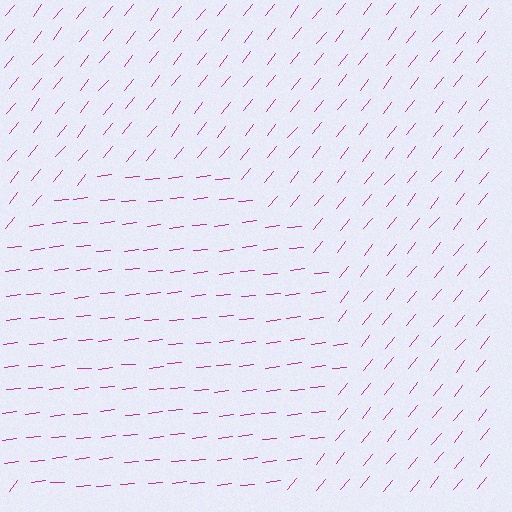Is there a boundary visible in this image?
Yes, there is a texture boundary formed by a change in line orientation.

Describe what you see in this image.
The image is filled with small magenta line segments. A circle region in the image has lines oriented differently from the surrounding lines, creating a visible texture boundary.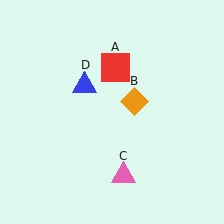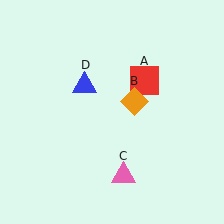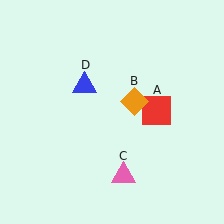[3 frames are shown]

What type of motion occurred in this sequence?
The red square (object A) rotated clockwise around the center of the scene.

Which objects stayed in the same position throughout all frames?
Orange diamond (object B) and pink triangle (object C) and blue triangle (object D) remained stationary.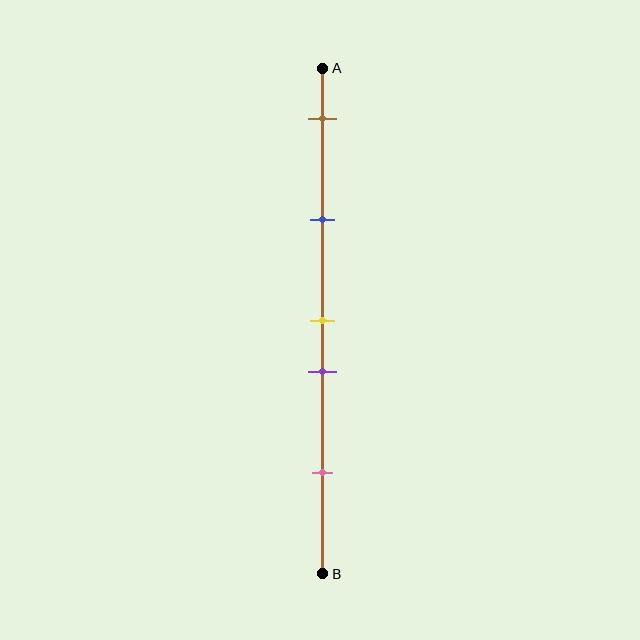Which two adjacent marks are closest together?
The yellow and purple marks are the closest adjacent pair.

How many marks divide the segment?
There are 5 marks dividing the segment.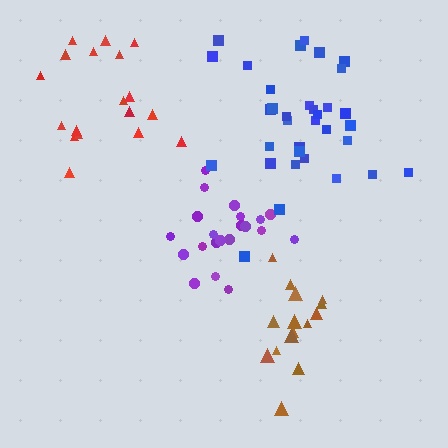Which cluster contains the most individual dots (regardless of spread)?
Blue (34).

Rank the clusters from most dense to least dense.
brown, blue, purple, red.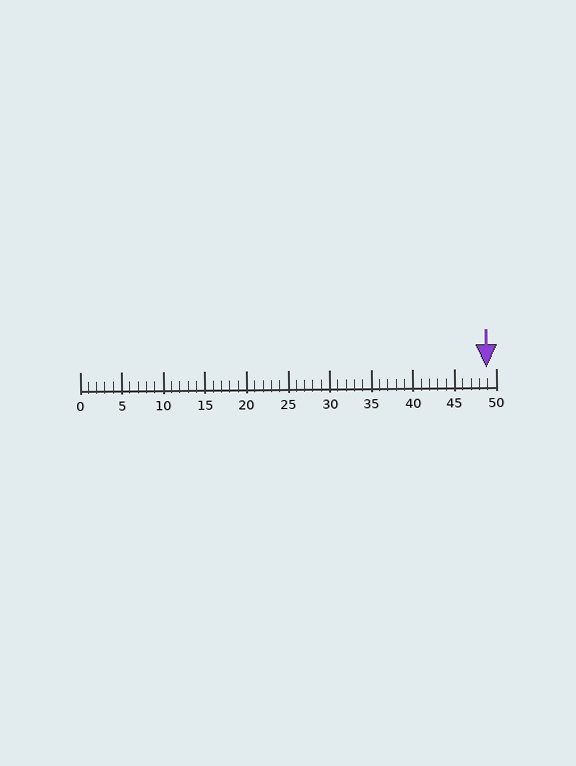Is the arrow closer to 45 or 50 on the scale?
The arrow is closer to 50.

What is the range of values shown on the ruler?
The ruler shows values from 0 to 50.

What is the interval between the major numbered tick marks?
The major tick marks are spaced 5 units apart.